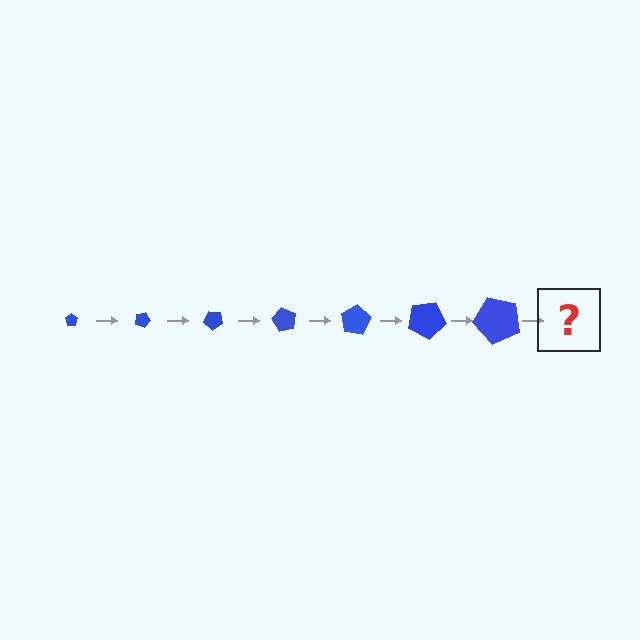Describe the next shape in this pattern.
It should be a pentagon, larger than the previous one and rotated 140 degrees from the start.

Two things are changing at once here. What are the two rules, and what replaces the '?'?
The two rules are that the pentagon grows larger each step and it rotates 20 degrees each step. The '?' should be a pentagon, larger than the previous one and rotated 140 degrees from the start.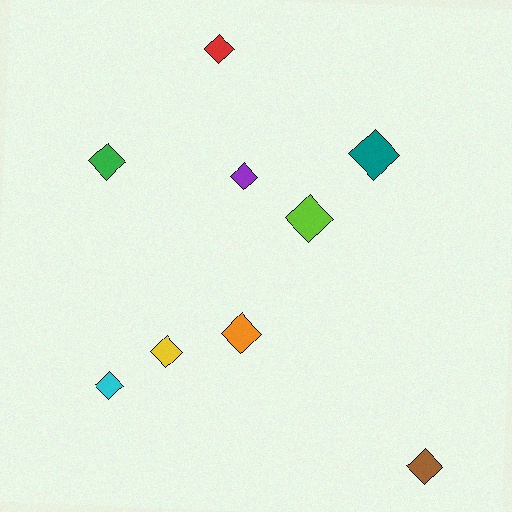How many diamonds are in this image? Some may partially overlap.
There are 9 diamonds.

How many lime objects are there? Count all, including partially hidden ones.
There is 1 lime object.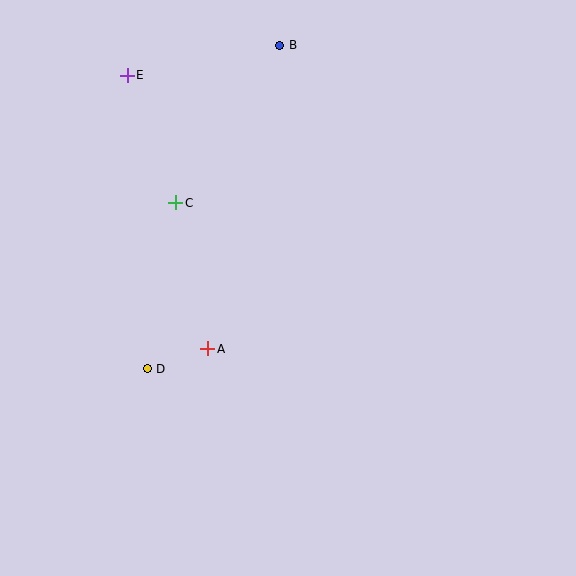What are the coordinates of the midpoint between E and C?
The midpoint between E and C is at (151, 139).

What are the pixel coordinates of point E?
Point E is at (127, 75).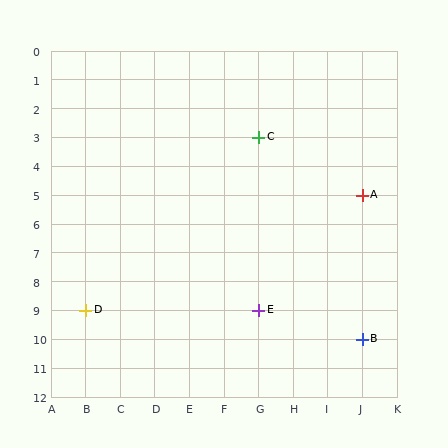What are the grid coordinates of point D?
Point D is at grid coordinates (B, 9).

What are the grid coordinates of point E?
Point E is at grid coordinates (G, 9).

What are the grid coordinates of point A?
Point A is at grid coordinates (J, 5).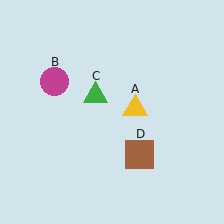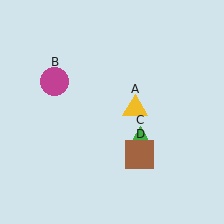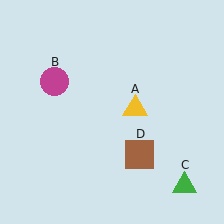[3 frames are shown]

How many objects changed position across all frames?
1 object changed position: green triangle (object C).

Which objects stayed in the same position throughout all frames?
Yellow triangle (object A) and magenta circle (object B) and brown square (object D) remained stationary.